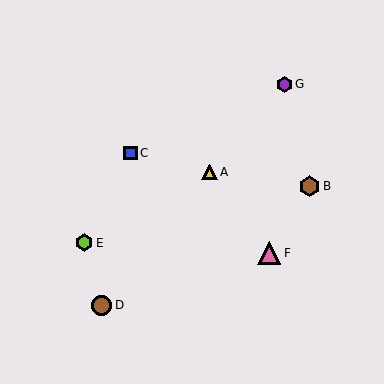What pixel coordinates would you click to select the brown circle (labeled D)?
Click at (101, 305) to select the brown circle D.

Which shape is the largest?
The pink triangle (labeled F) is the largest.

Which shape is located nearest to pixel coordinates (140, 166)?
The blue square (labeled C) at (131, 153) is nearest to that location.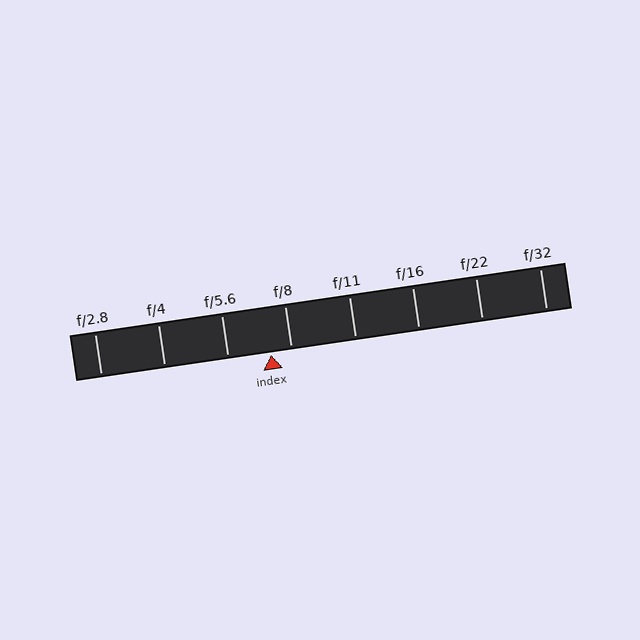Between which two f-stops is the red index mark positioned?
The index mark is between f/5.6 and f/8.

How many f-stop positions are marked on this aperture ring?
There are 8 f-stop positions marked.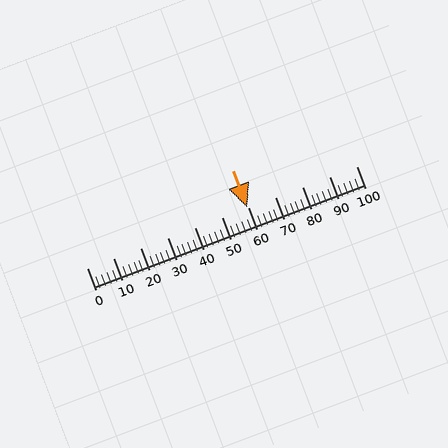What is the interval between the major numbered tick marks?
The major tick marks are spaced 10 units apart.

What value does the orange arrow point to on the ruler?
The orange arrow points to approximately 59.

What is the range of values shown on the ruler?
The ruler shows values from 0 to 100.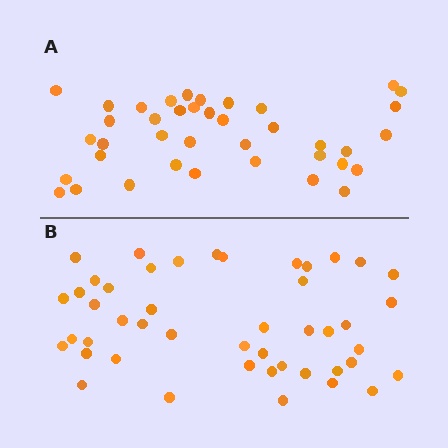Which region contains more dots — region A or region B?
Region B (the bottom region) has more dots.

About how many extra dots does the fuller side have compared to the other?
Region B has roughly 8 or so more dots than region A.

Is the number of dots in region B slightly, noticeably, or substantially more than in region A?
Region B has only slightly more — the two regions are fairly close. The ratio is roughly 1.2 to 1.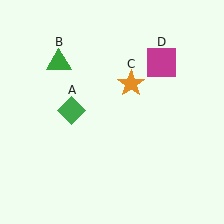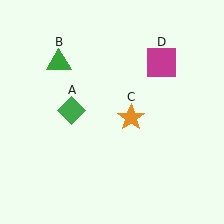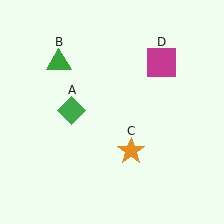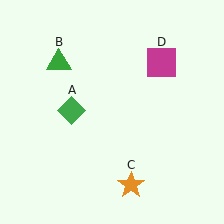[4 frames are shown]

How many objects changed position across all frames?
1 object changed position: orange star (object C).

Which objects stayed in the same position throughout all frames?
Green diamond (object A) and green triangle (object B) and magenta square (object D) remained stationary.